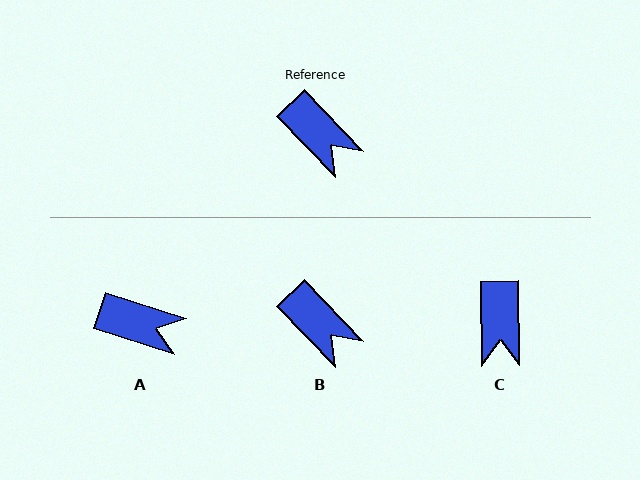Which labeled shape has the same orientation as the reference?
B.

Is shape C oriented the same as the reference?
No, it is off by about 43 degrees.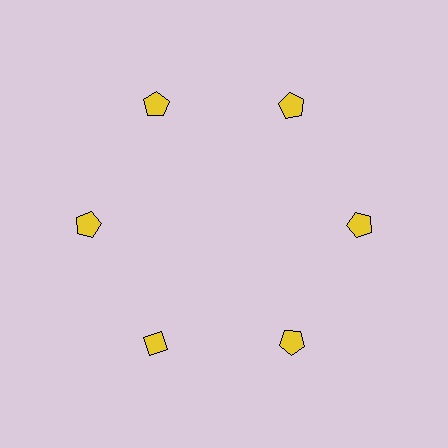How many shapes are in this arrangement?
There are 6 shapes arranged in a ring pattern.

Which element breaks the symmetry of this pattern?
The yellow diamond at roughly the 7 o'clock position breaks the symmetry. All other shapes are yellow pentagons.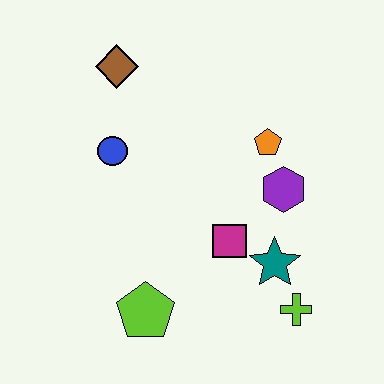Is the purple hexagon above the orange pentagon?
No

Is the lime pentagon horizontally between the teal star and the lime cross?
No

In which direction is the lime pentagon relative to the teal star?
The lime pentagon is to the left of the teal star.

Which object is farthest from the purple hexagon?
The brown diamond is farthest from the purple hexagon.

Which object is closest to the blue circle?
The brown diamond is closest to the blue circle.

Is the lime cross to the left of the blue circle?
No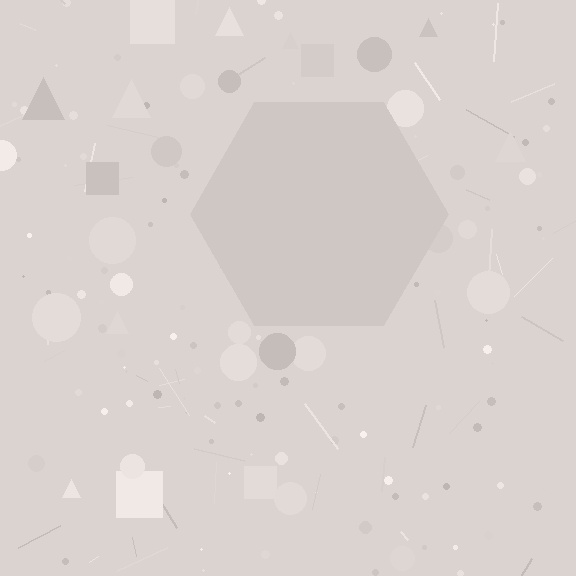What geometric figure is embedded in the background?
A hexagon is embedded in the background.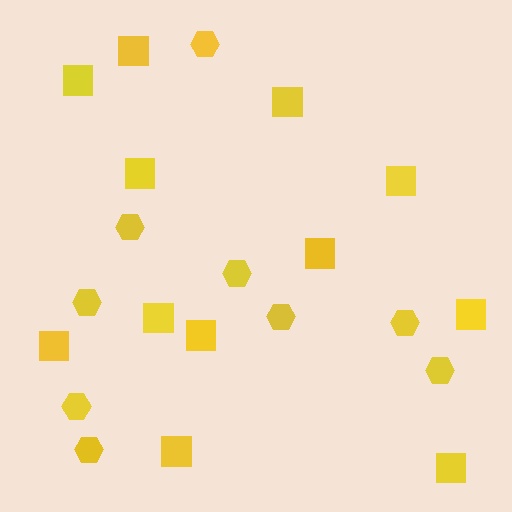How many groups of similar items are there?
There are 2 groups: one group of hexagons (9) and one group of squares (12).